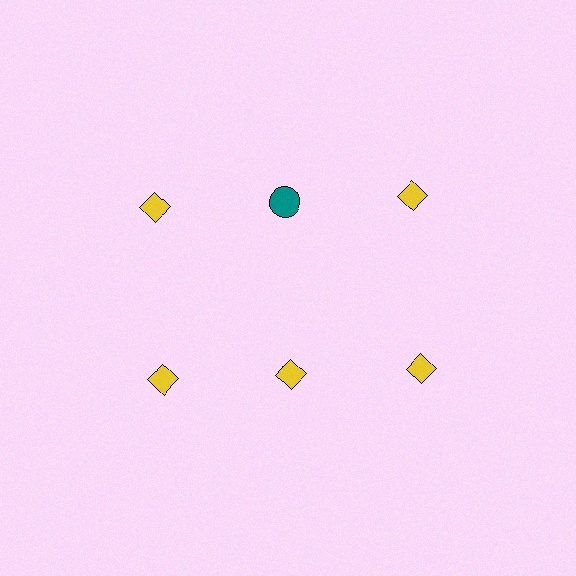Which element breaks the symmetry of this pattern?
The teal circle in the top row, second from left column breaks the symmetry. All other shapes are yellow diamonds.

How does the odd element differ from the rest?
It differs in both color (teal instead of yellow) and shape (circle instead of diamond).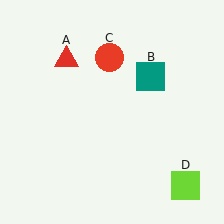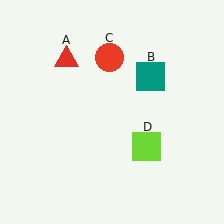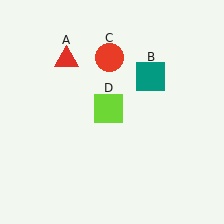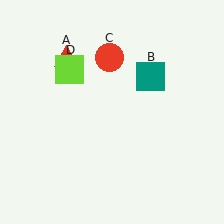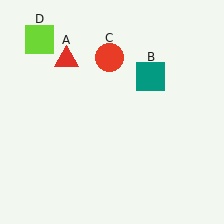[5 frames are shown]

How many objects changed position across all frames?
1 object changed position: lime square (object D).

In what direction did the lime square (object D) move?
The lime square (object D) moved up and to the left.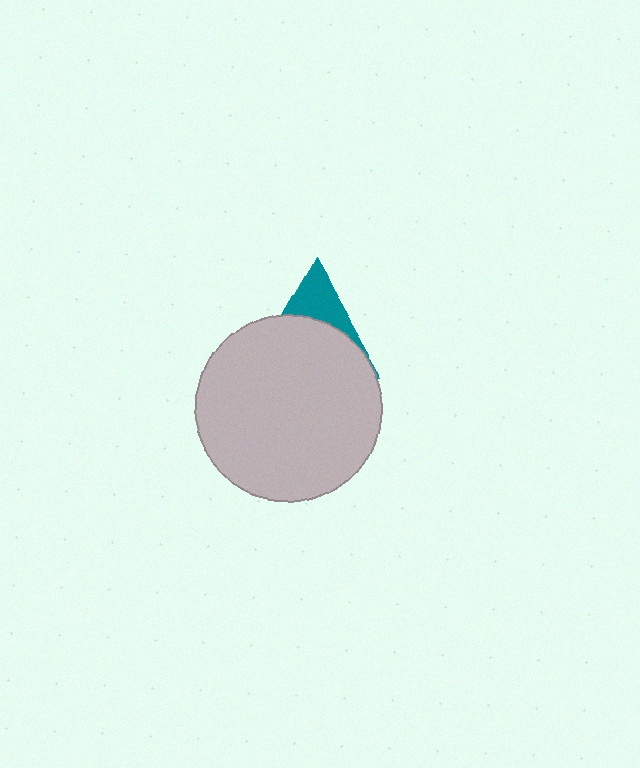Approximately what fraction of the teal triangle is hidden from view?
Roughly 68% of the teal triangle is hidden behind the light gray circle.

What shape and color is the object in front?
The object in front is a light gray circle.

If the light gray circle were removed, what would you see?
You would see the complete teal triangle.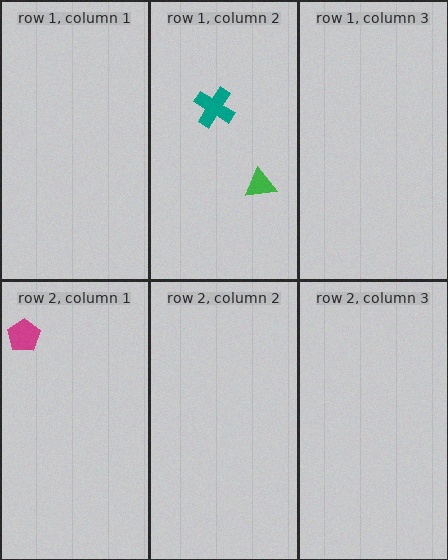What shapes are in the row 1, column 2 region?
The green triangle, the teal cross.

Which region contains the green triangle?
The row 1, column 2 region.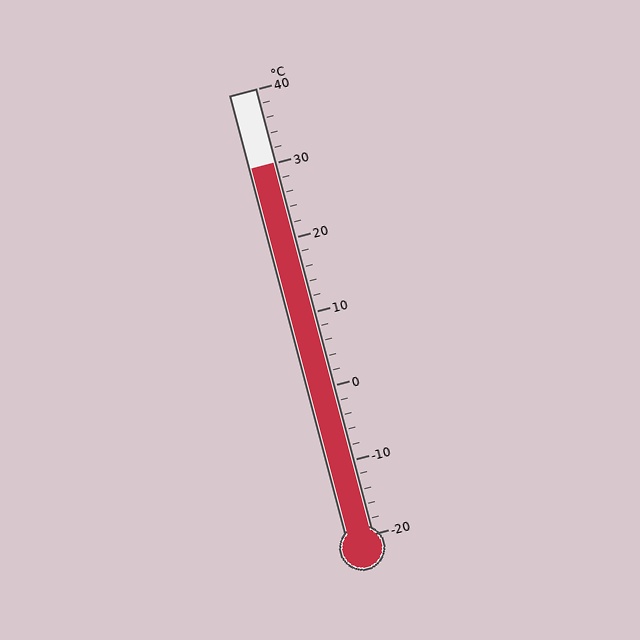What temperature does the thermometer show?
The thermometer shows approximately 30°C.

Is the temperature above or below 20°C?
The temperature is above 20°C.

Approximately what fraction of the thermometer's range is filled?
The thermometer is filled to approximately 85% of its range.